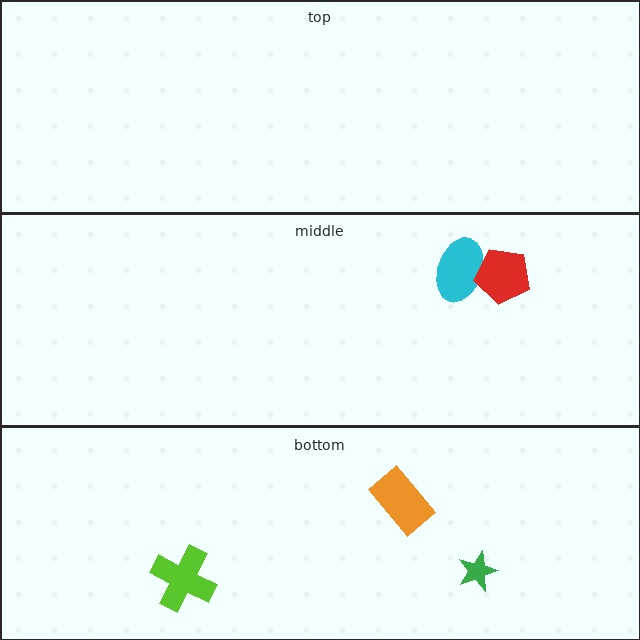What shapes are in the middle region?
The cyan ellipse, the red pentagon.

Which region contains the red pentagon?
The middle region.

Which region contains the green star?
The bottom region.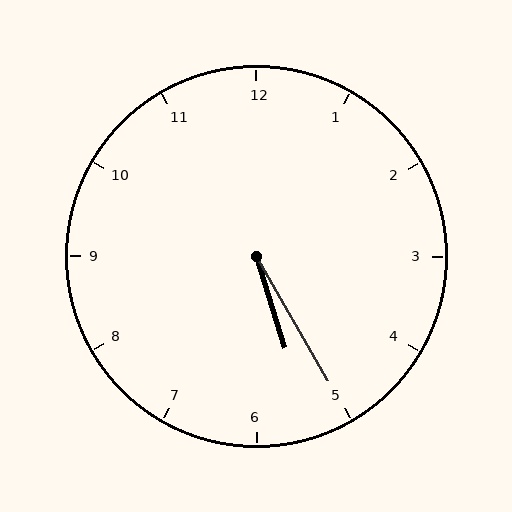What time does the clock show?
5:25.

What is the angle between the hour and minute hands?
Approximately 12 degrees.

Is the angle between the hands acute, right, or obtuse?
It is acute.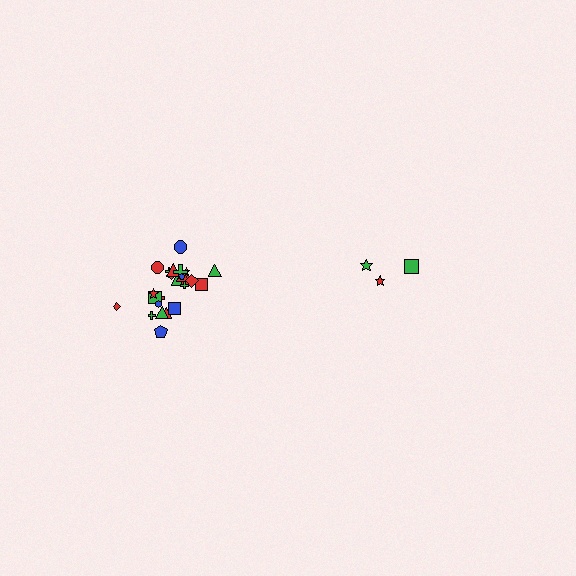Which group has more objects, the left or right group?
The left group.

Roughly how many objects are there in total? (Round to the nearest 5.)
Roughly 30 objects in total.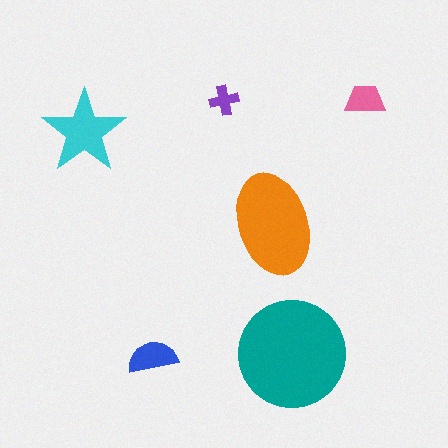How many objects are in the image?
There are 6 objects in the image.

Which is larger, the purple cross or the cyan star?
The cyan star.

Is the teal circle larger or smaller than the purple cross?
Larger.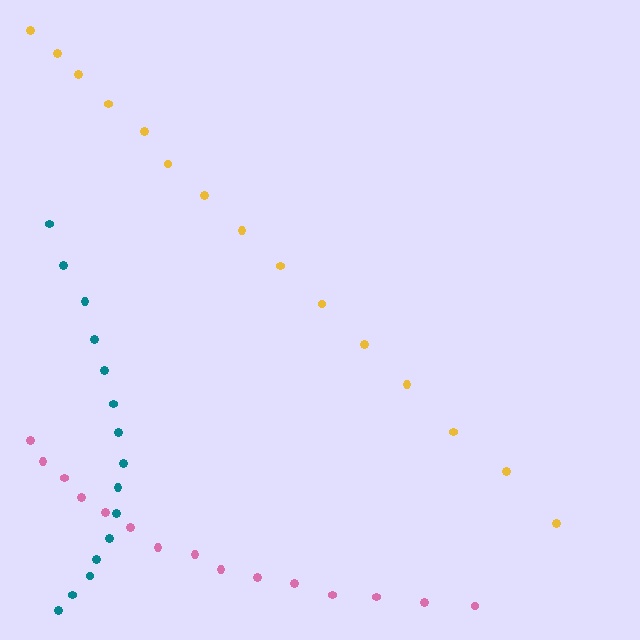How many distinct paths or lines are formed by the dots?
There are 3 distinct paths.